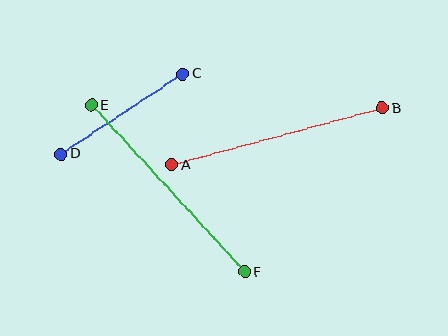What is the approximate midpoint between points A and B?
The midpoint is at approximately (277, 137) pixels.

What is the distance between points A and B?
The distance is approximately 218 pixels.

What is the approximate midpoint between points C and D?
The midpoint is at approximately (122, 114) pixels.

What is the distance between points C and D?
The distance is approximately 146 pixels.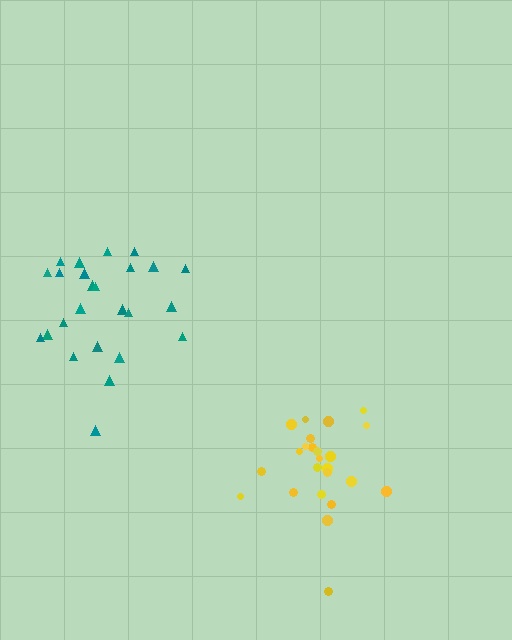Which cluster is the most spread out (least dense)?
Teal.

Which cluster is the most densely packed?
Yellow.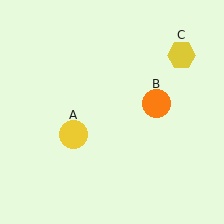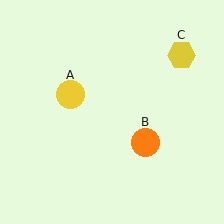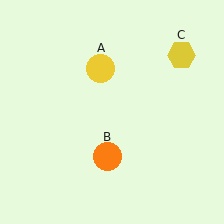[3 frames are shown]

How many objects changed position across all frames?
2 objects changed position: yellow circle (object A), orange circle (object B).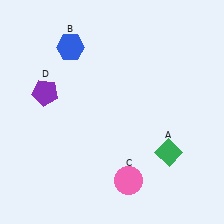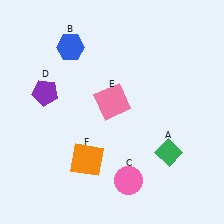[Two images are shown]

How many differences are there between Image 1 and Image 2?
There are 2 differences between the two images.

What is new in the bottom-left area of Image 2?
An orange square (F) was added in the bottom-left area of Image 2.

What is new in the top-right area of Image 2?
A pink square (E) was added in the top-right area of Image 2.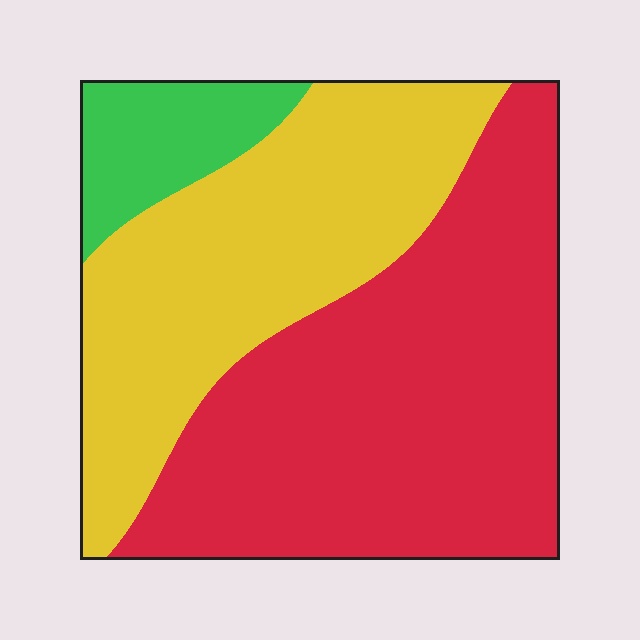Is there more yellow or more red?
Red.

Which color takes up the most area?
Red, at roughly 50%.